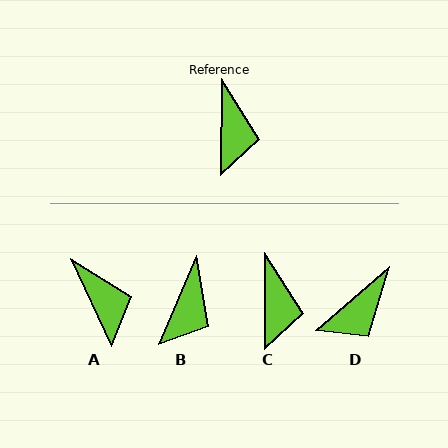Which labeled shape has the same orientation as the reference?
C.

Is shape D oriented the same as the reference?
No, it is off by about 49 degrees.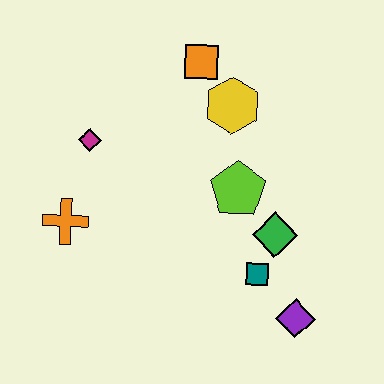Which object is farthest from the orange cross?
The purple diamond is farthest from the orange cross.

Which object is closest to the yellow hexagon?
The orange square is closest to the yellow hexagon.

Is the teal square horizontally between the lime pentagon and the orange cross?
No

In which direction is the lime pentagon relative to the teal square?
The lime pentagon is above the teal square.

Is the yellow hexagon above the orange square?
No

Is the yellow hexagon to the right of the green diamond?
No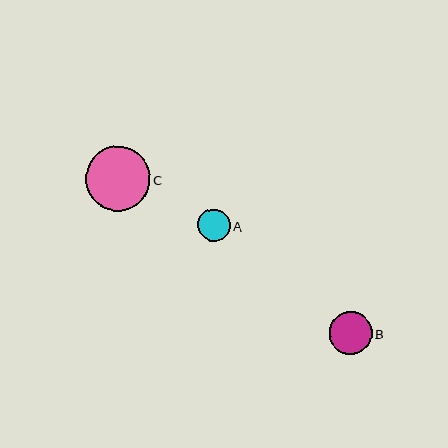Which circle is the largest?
Circle C is the largest with a size of approximately 64 pixels.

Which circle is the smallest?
Circle A is the smallest with a size of approximately 32 pixels.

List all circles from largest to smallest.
From largest to smallest: C, B, A.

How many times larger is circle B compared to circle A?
Circle B is approximately 1.3 times the size of circle A.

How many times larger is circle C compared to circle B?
Circle C is approximately 1.5 times the size of circle B.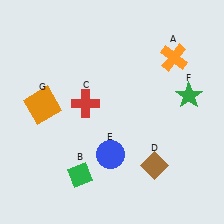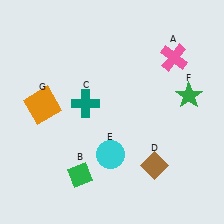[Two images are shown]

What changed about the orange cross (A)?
In Image 1, A is orange. In Image 2, it changed to pink.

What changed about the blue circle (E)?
In Image 1, E is blue. In Image 2, it changed to cyan.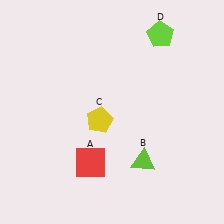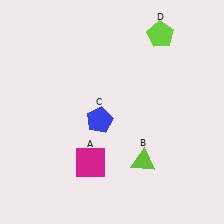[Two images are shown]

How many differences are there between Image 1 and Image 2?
There are 2 differences between the two images.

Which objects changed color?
A changed from red to magenta. C changed from yellow to blue.